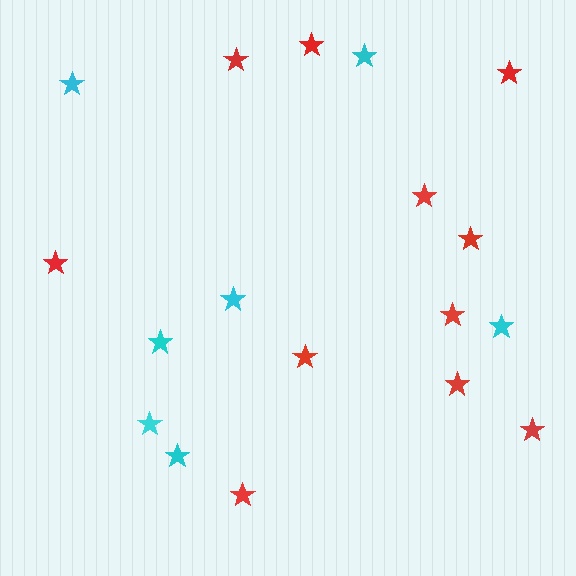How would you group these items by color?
There are 2 groups: one group of cyan stars (7) and one group of red stars (11).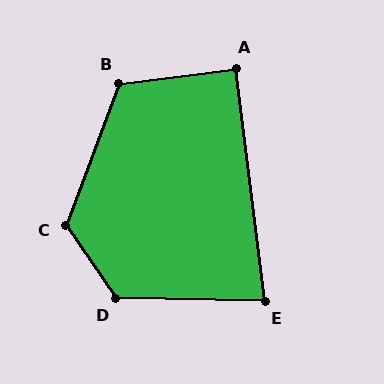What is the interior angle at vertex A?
Approximately 90 degrees (approximately right).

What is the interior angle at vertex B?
Approximately 118 degrees (obtuse).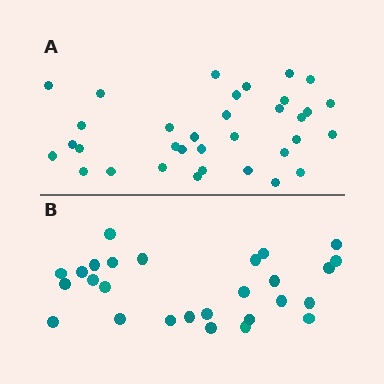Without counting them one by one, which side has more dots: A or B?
Region A (the top region) has more dots.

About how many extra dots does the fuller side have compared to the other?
Region A has roughly 8 or so more dots than region B.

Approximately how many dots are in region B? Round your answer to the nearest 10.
About 30 dots. (The exact count is 27, which rounds to 30.)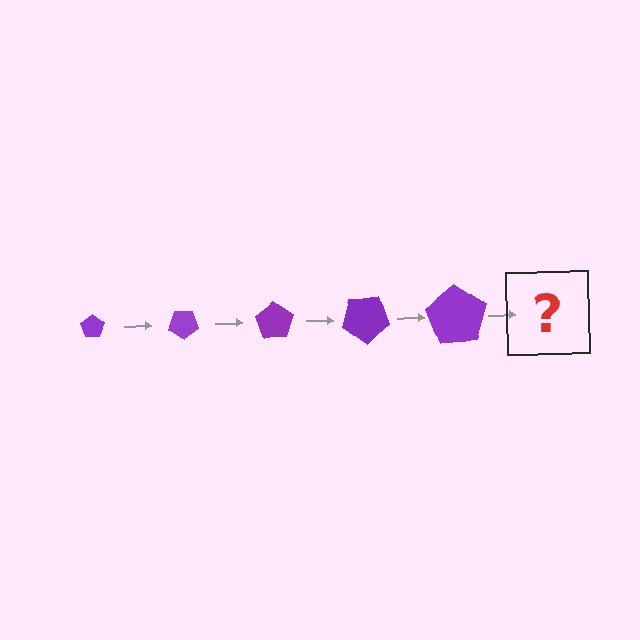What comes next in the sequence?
The next element should be a pentagon, larger than the previous one and rotated 175 degrees from the start.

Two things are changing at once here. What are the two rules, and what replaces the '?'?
The two rules are that the pentagon grows larger each step and it rotates 35 degrees each step. The '?' should be a pentagon, larger than the previous one and rotated 175 degrees from the start.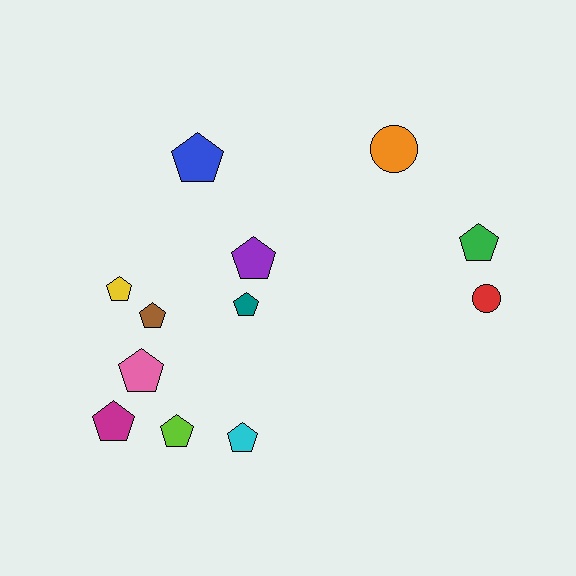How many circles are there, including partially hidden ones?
There are 2 circles.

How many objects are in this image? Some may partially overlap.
There are 12 objects.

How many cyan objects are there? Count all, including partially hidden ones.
There is 1 cyan object.